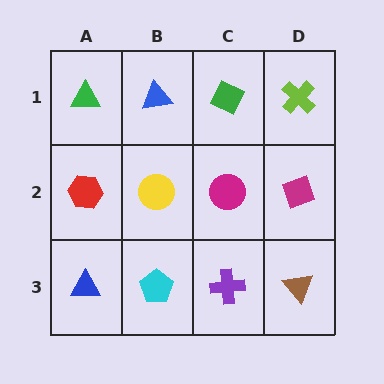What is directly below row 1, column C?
A magenta circle.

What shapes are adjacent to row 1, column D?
A magenta diamond (row 2, column D), a green diamond (row 1, column C).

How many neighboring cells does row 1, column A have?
2.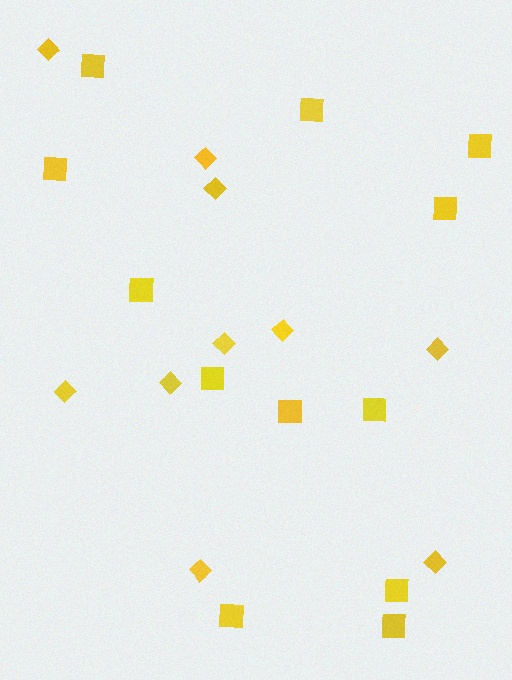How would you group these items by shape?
There are 2 groups: one group of squares (12) and one group of diamonds (10).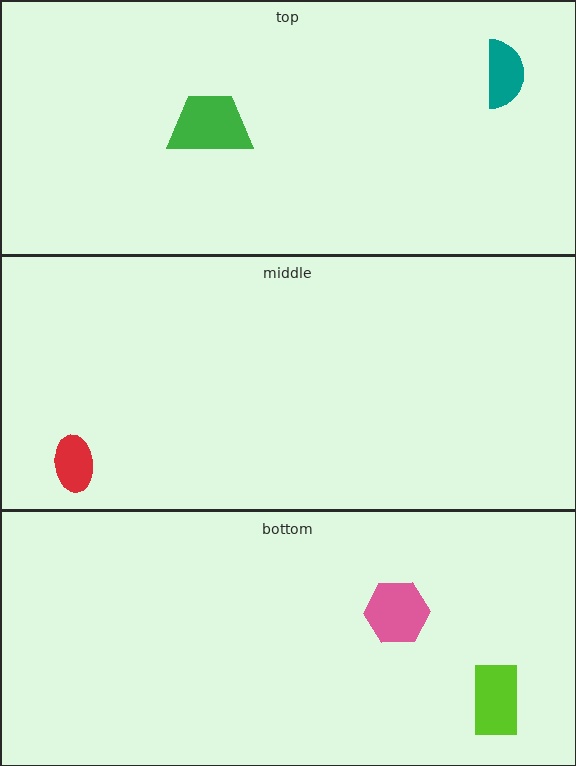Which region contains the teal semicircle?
The top region.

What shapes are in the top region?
The green trapezoid, the teal semicircle.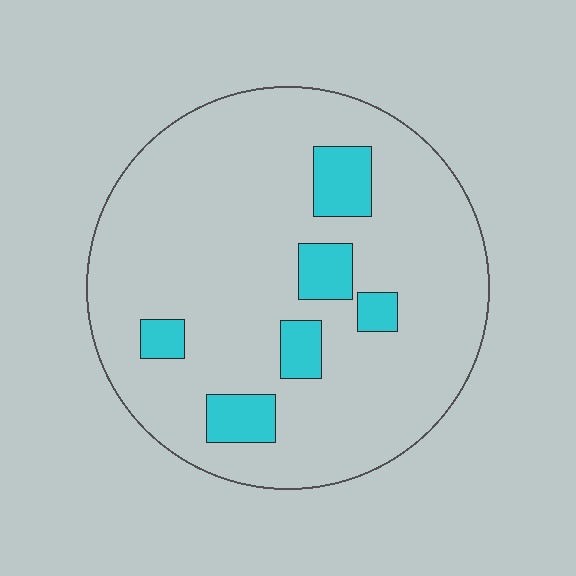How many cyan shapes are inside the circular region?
6.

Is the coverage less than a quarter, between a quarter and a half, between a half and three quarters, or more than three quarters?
Less than a quarter.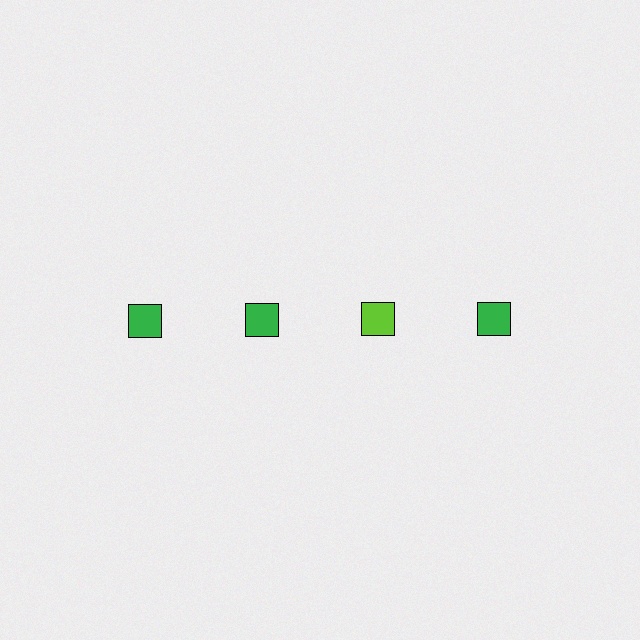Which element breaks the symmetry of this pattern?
The lime square in the top row, center column breaks the symmetry. All other shapes are green squares.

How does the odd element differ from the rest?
It has a different color: lime instead of green.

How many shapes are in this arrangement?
There are 4 shapes arranged in a grid pattern.